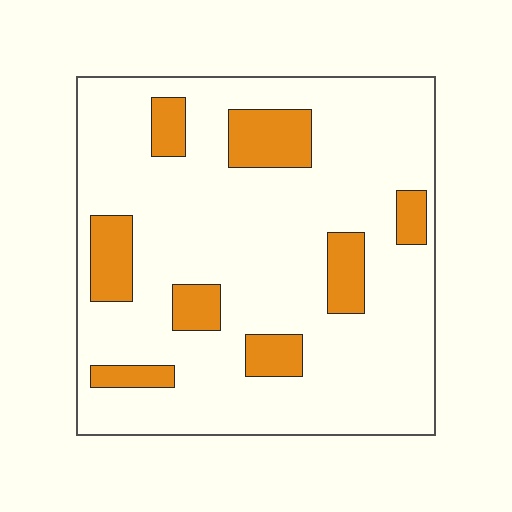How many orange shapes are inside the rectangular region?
8.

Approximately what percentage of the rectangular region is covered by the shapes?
Approximately 15%.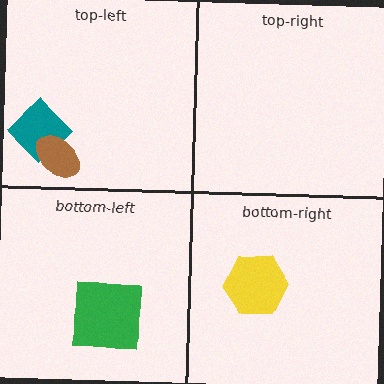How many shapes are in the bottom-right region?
1.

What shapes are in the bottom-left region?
The green square.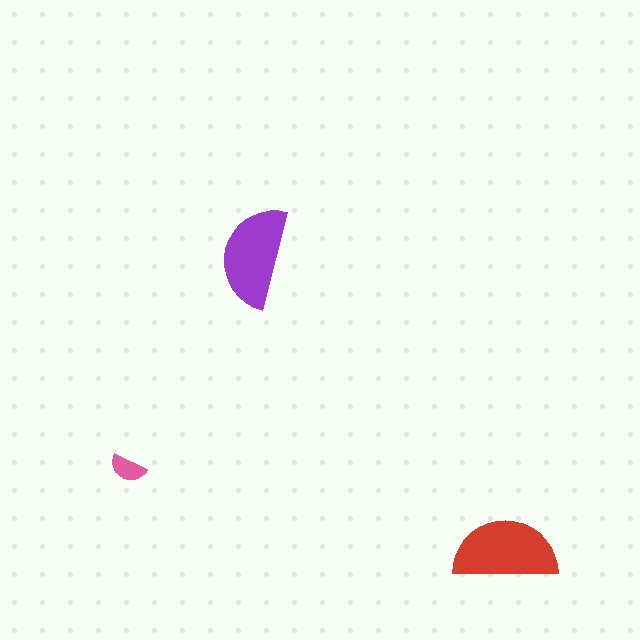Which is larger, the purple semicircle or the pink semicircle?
The purple one.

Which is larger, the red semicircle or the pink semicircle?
The red one.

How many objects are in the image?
There are 3 objects in the image.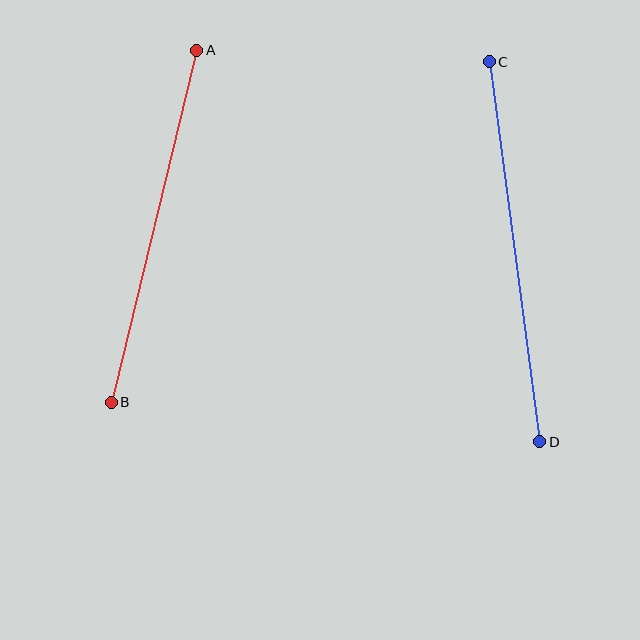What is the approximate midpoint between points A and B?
The midpoint is at approximately (154, 226) pixels.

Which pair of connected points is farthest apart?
Points C and D are farthest apart.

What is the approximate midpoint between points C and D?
The midpoint is at approximately (515, 252) pixels.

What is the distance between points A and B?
The distance is approximately 363 pixels.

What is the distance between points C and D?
The distance is approximately 384 pixels.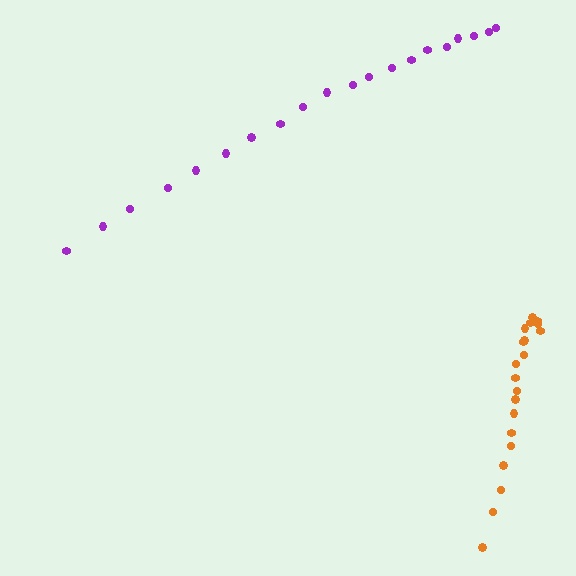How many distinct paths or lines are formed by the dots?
There are 2 distinct paths.